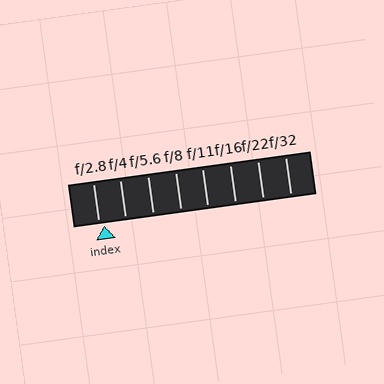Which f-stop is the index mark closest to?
The index mark is closest to f/2.8.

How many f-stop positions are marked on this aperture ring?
There are 8 f-stop positions marked.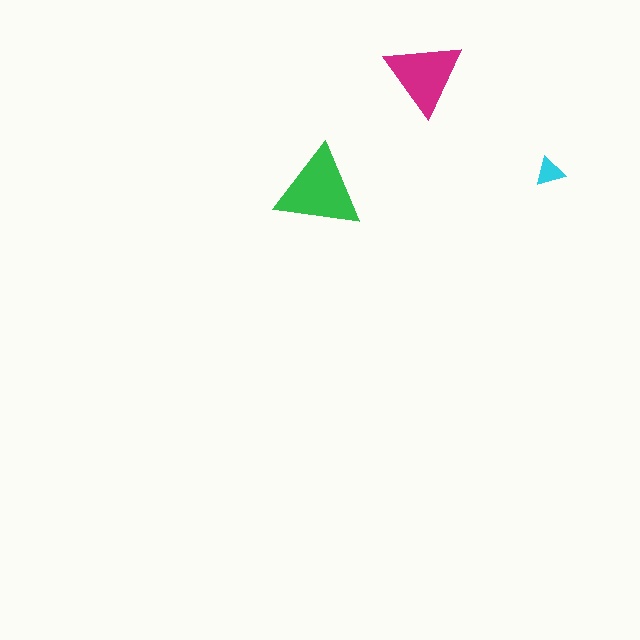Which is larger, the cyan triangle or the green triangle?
The green one.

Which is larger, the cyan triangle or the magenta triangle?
The magenta one.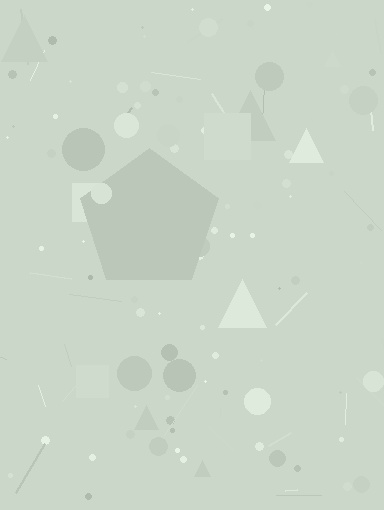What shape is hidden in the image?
A pentagon is hidden in the image.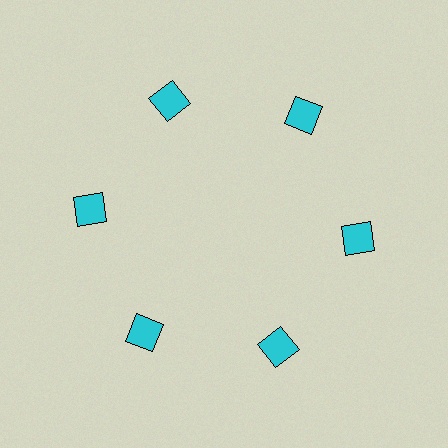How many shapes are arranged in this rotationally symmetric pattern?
There are 6 shapes, arranged in 6 groups of 1.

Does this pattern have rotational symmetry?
Yes, this pattern has 6-fold rotational symmetry. It looks the same after rotating 60 degrees around the center.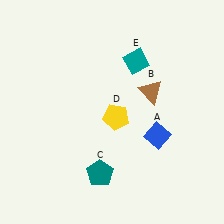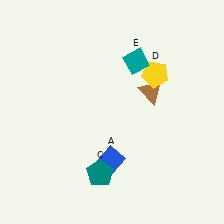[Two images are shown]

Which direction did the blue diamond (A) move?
The blue diamond (A) moved left.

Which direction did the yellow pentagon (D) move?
The yellow pentagon (D) moved up.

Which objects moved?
The objects that moved are: the blue diamond (A), the yellow pentagon (D).